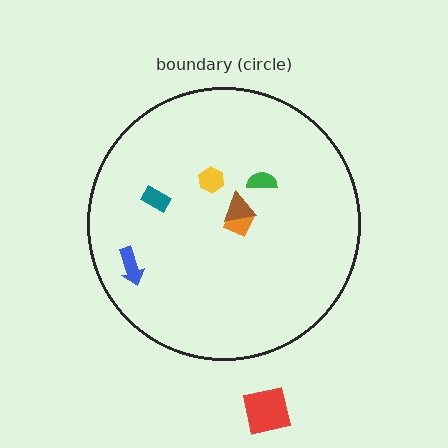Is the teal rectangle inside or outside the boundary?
Inside.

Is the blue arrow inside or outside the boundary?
Inside.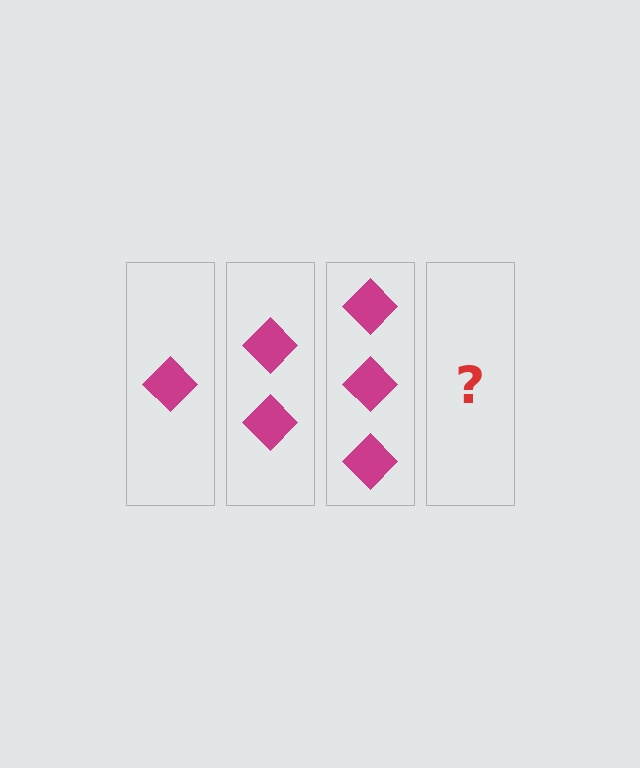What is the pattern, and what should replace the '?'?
The pattern is that each step adds one more diamond. The '?' should be 4 diamonds.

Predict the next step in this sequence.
The next step is 4 diamonds.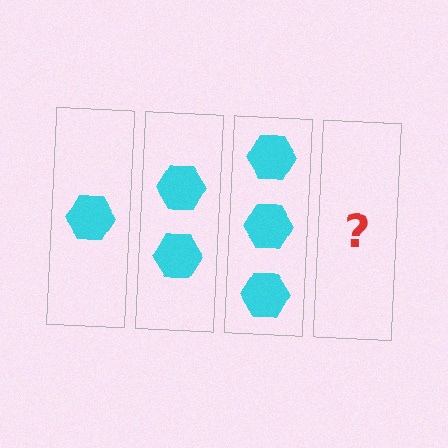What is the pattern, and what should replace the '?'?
The pattern is that each step adds one more hexagon. The '?' should be 4 hexagons.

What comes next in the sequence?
The next element should be 4 hexagons.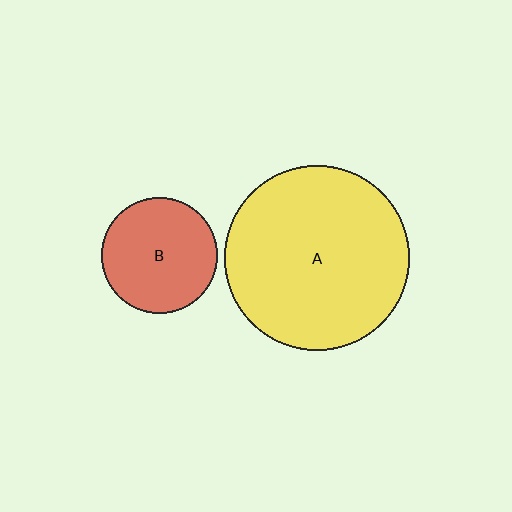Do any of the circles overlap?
No, none of the circles overlap.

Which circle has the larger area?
Circle A (yellow).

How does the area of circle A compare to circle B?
Approximately 2.5 times.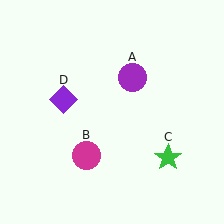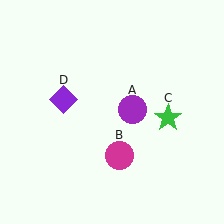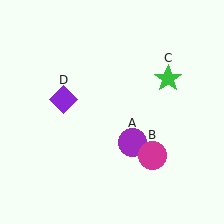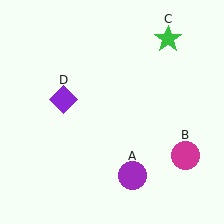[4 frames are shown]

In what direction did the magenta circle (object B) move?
The magenta circle (object B) moved right.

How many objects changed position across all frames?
3 objects changed position: purple circle (object A), magenta circle (object B), green star (object C).